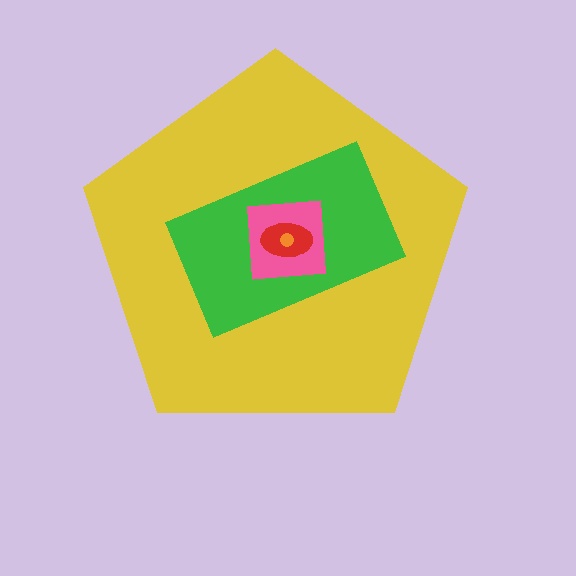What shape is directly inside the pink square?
The red ellipse.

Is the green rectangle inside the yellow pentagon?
Yes.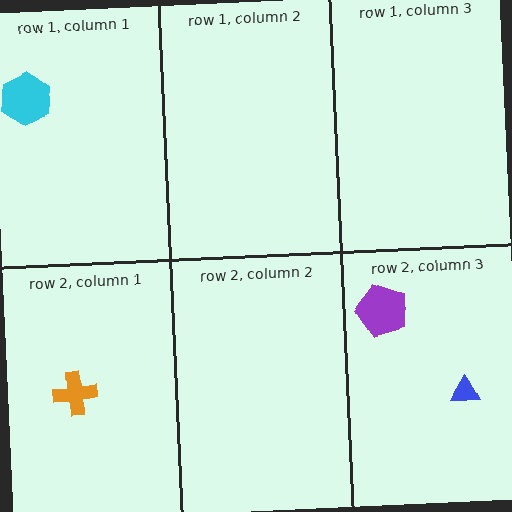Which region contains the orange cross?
The row 2, column 1 region.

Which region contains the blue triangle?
The row 2, column 3 region.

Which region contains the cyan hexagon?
The row 1, column 1 region.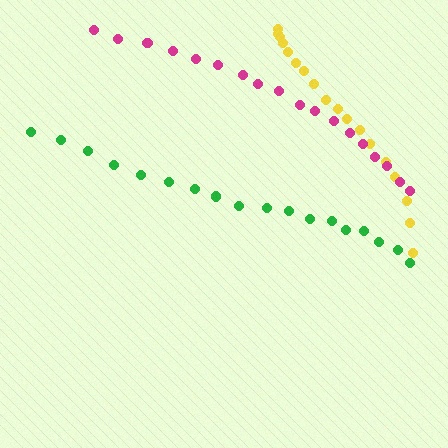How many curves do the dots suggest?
There are 3 distinct paths.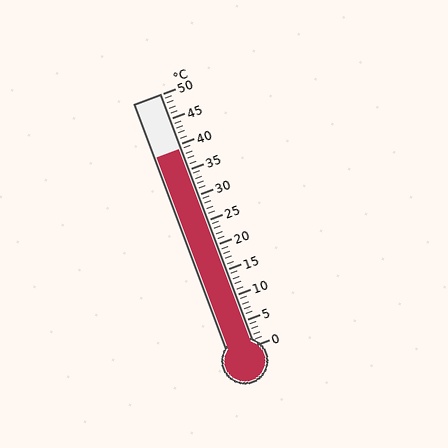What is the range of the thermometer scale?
The thermometer scale ranges from 0°C to 50°C.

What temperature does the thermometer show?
The thermometer shows approximately 39°C.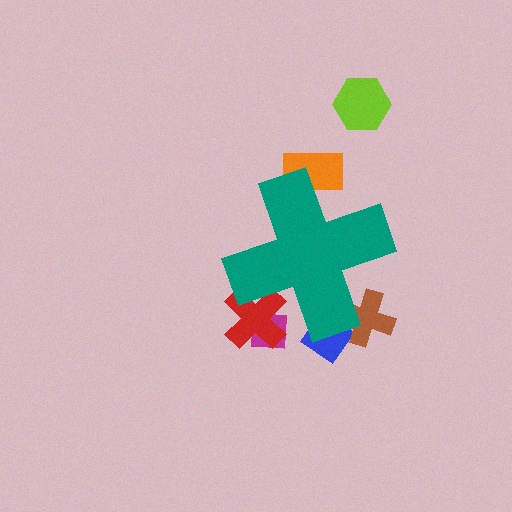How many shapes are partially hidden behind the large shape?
5 shapes are partially hidden.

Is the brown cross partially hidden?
Yes, the brown cross is partially hidden behind the teal cross.